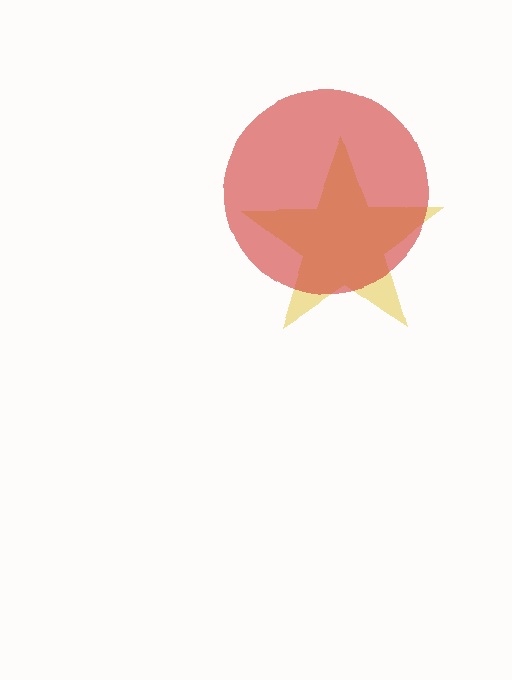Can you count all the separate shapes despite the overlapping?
Yes, there are 2 separate shapes.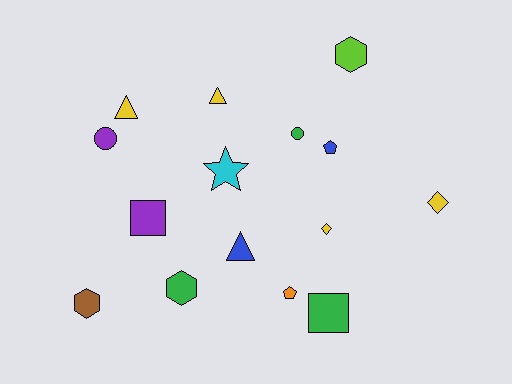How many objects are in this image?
There are 15 objects.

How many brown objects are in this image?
There is 1 brown object.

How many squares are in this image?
There are 2 squares.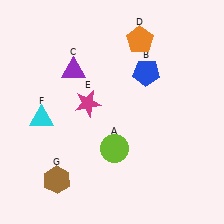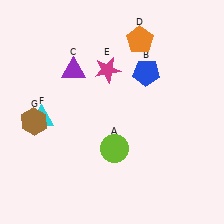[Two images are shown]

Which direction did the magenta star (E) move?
The magenta star (E) moved up.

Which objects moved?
The objects that moved are: the magenta star (E), the brown hexagon (G).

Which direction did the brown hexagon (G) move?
The brown hexagon (G) moved up.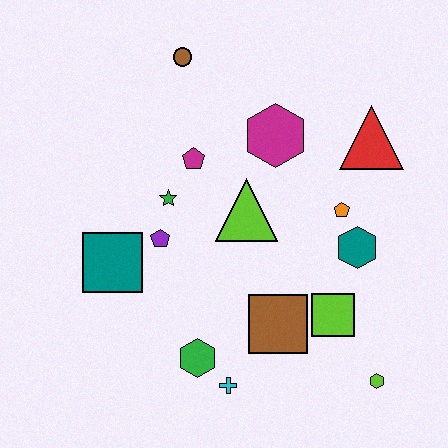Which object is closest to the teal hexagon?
The orange pentagon is closest to the teal hexagon.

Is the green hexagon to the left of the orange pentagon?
Yes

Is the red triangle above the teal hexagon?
Yes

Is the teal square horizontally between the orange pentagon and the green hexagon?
No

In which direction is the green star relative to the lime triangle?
The green star is to the left of the lime triangle.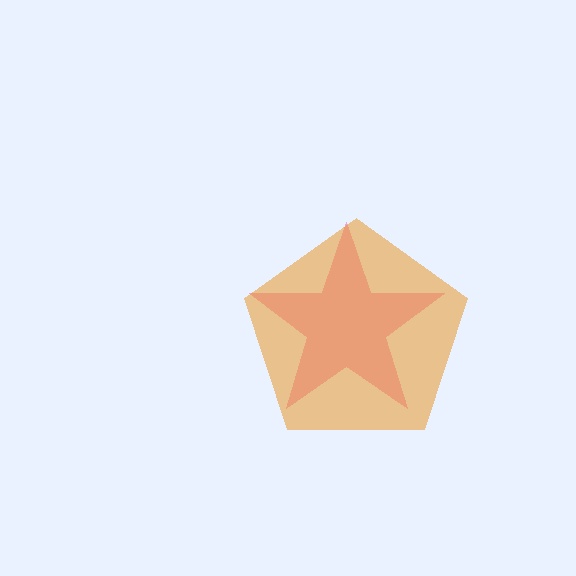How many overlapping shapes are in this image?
There are 2 overlapping shapes in the image.